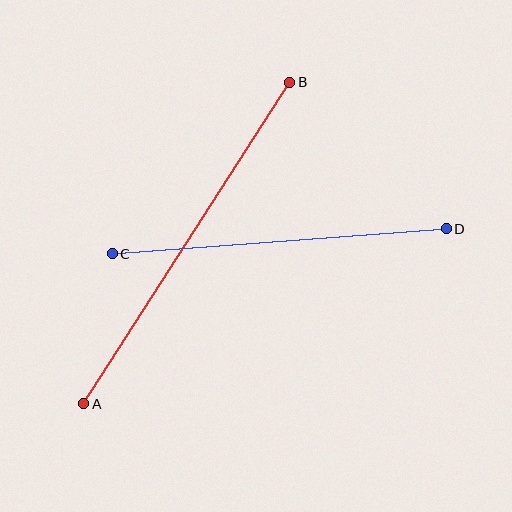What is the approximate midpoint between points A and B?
The midpoint is at approximately (187, 243) pixels.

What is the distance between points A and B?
The distance is approximately 382 pixels.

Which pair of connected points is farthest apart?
Points A and B are farthest apart.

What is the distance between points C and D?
The distance is approximately 335 pixels.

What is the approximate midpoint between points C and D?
The midpoint is at approximately (279, 241) pixels.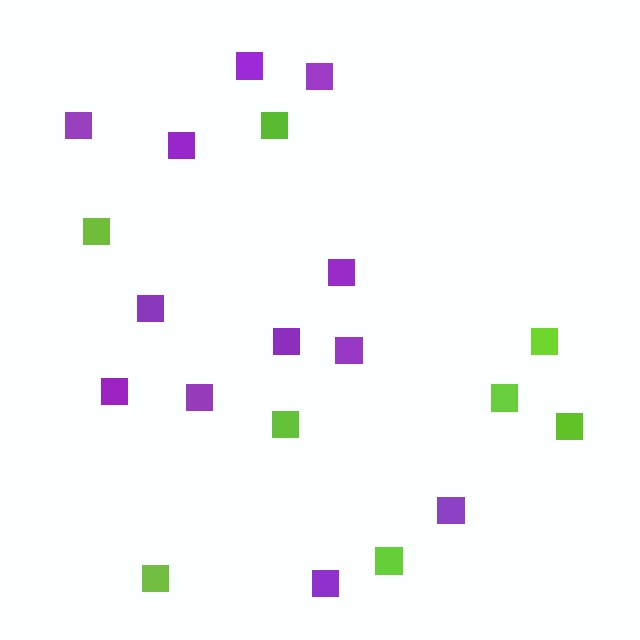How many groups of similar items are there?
There are 2 groups: one group of purple squares (12) and one group of lime squares (8).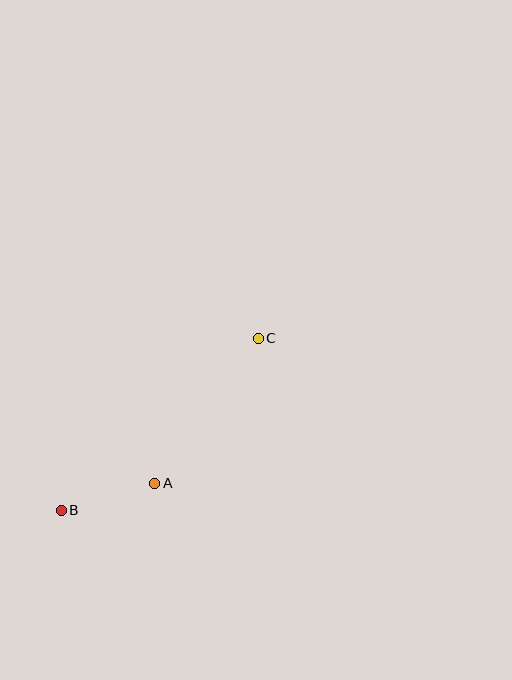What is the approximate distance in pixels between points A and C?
The distance between A and C is approximately 178 pixels.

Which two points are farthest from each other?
Points B and C are farthest from each other.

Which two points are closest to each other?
Points A and B are closest to each other.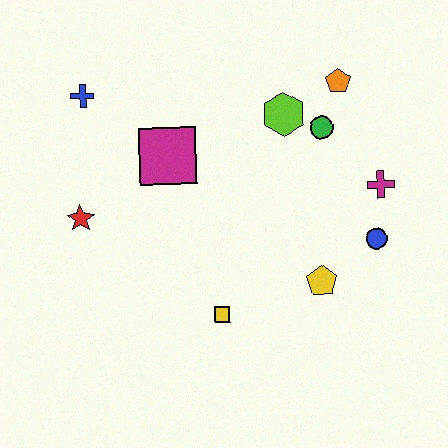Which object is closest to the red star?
The magenta square is closest to the red star.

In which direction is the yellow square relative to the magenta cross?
The yellow square is to the left of the magenta cross.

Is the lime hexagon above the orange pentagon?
No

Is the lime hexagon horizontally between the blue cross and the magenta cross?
Yes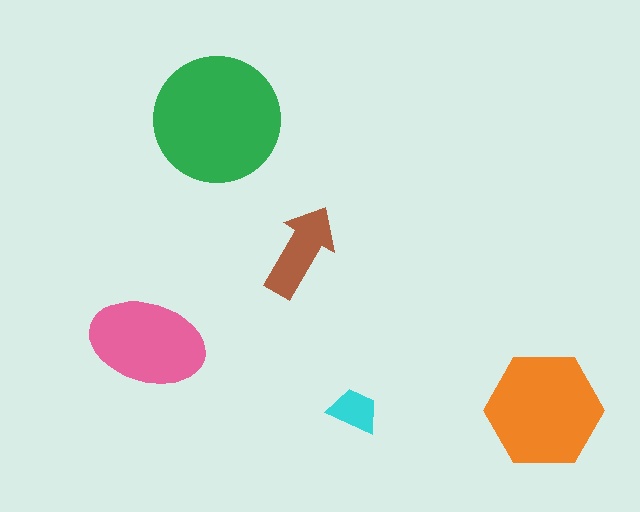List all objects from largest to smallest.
The green circle, the orange hexagon, the pink ellipse, the brown arrow, the cyan trapezoid.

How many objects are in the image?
There are 5 objects in the image.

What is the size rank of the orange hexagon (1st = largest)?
2nd.